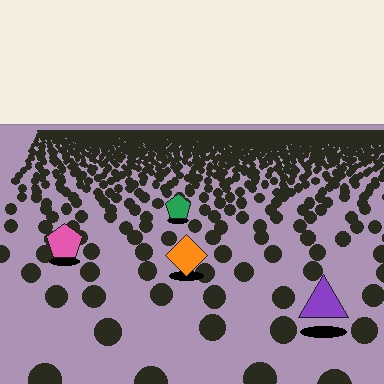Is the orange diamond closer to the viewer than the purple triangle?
No. The purple triangle is closer — you can tell from the texture gradient: the ground texture is coarser near it.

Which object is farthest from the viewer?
The green pentagon is farthest from the viewer. It appears smaller and the ground texture around it is denser.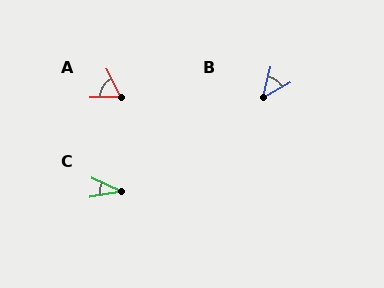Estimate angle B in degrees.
Approximately 48 degrees.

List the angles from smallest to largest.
C (34°), B (48°), A (64°).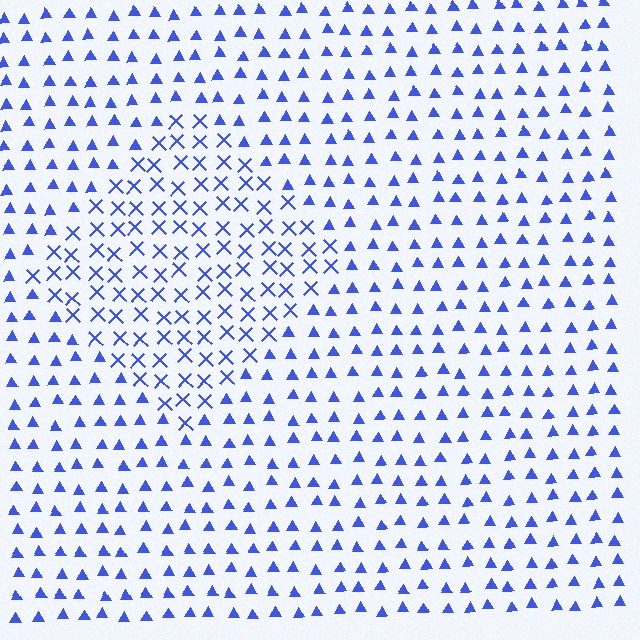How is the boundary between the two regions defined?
The boundary is defined by a change in element shape: X marks inside vs. triangles outside. All elements share the same color and spacing.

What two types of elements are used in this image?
The image uses X marks inside the diamond region and triangles outside it.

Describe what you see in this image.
The image is filled with small blue elements arranged in a uniform grid. A diamond-shaped region contains X marks, while the surrounding area contains triangles. The boundary is defined purely by the change in element shape.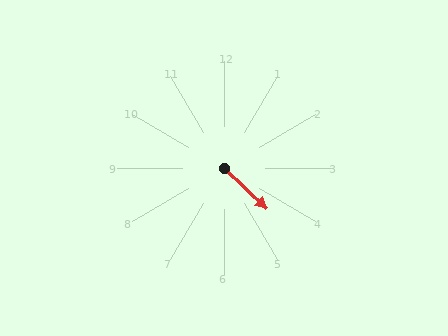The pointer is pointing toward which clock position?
Roughly 4 o'clock.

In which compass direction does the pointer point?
Southeast.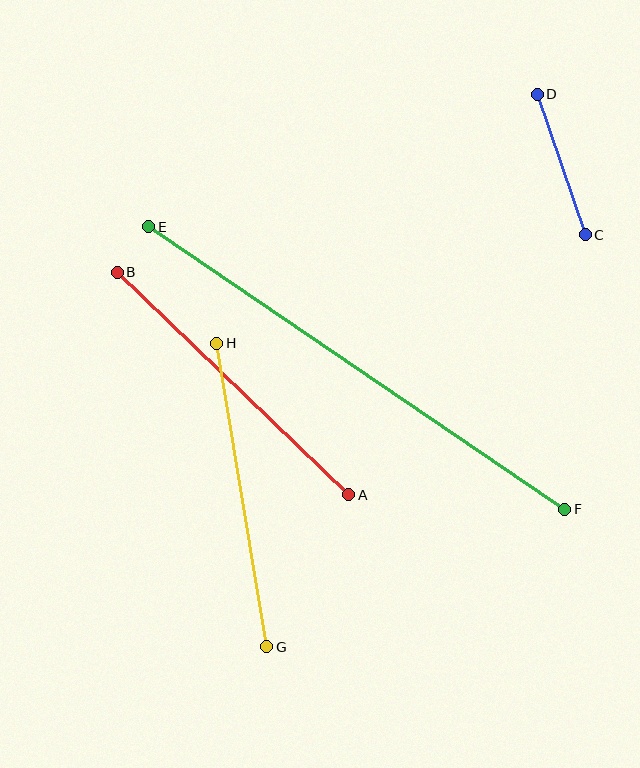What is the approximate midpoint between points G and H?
The midpoint is at approximately (242, 495) pixels.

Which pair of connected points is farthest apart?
Points E and F are farthest apart.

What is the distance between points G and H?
The distance is approximately 308 pixels.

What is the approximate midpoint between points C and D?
The midpoint is at approximately (561, 165) pixels.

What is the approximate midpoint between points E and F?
The midpoint is at approximately (357, 368) pixels.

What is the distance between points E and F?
The distance is approximately 503 pixels.